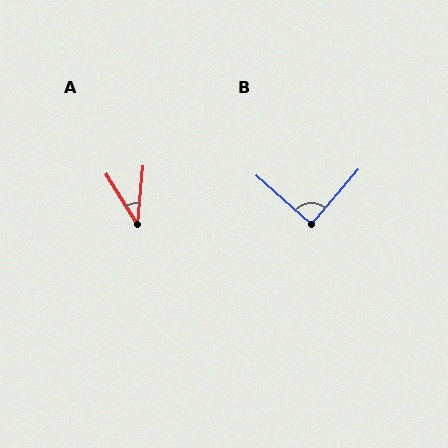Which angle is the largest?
B, at approximately 89 degrees.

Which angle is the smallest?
A, at approximately 37 degrees.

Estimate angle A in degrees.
Approximately 37 degrees.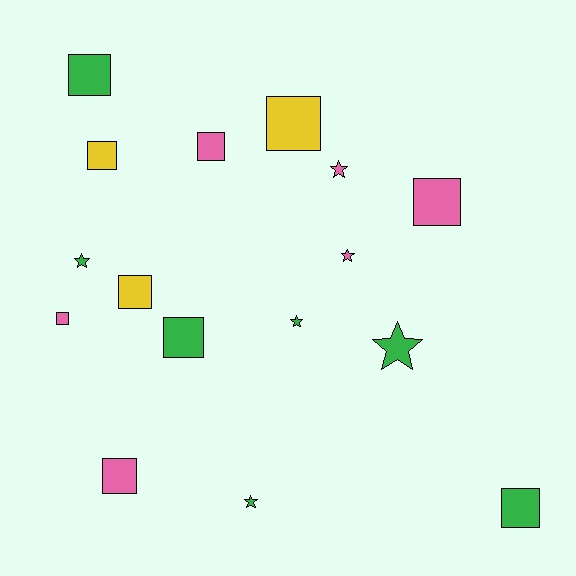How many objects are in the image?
There are 16 objects.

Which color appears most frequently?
Green, with 7 objects.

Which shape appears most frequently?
Square, with 10 objects.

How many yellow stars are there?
There are no yellow stars.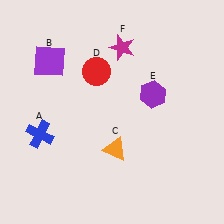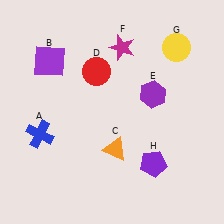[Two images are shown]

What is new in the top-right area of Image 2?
A yellow circle (G) was added in the top-right area of Image 2.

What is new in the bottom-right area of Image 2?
A purple pentagon (H) was added in the bottom-right area of Image 2.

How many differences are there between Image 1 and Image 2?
There are 2 differences between the two images.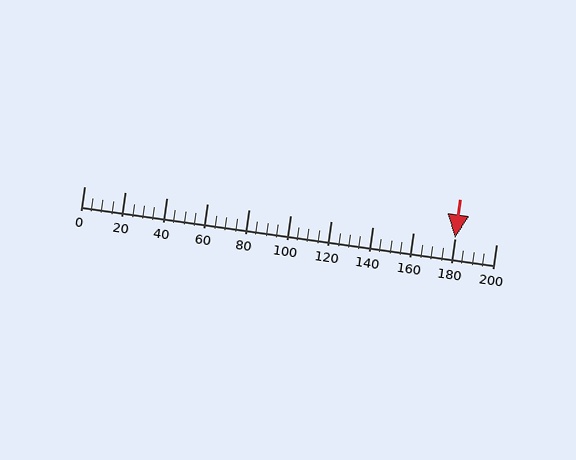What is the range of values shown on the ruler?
The ruler shows values from 0 to 200.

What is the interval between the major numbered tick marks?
The major tick marks are spaced 20 units apart.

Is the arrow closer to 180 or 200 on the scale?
The arrow is closer to 180.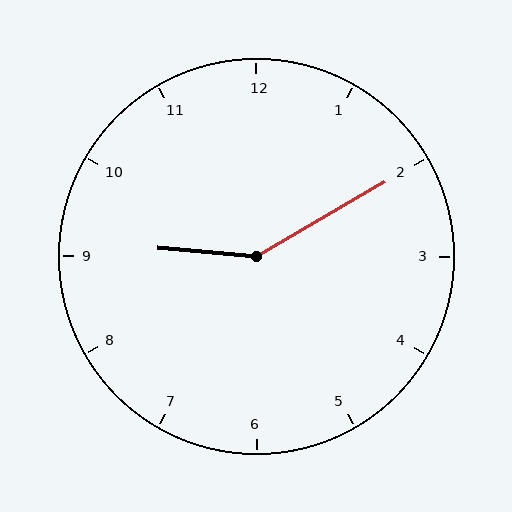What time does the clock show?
9:10.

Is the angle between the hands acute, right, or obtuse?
It is obtuse.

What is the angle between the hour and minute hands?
Approximately 145 degrees.